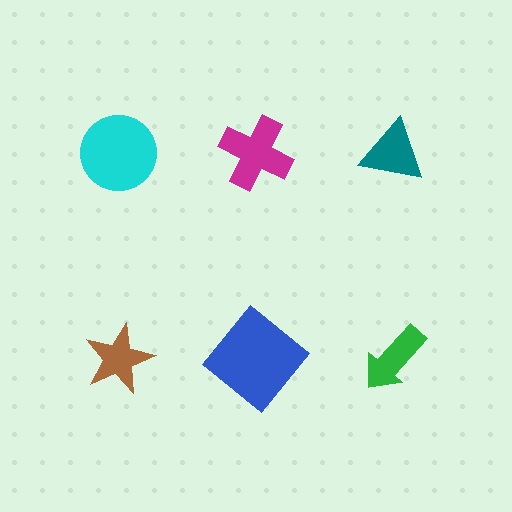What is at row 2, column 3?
A green arrow.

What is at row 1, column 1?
A cyan circle.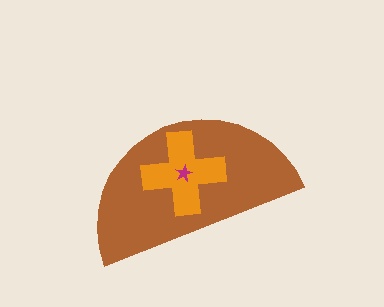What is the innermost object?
The magenta star.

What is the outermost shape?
The brown semicircle.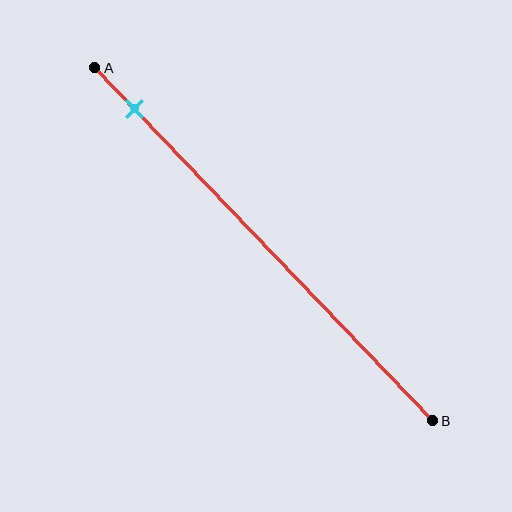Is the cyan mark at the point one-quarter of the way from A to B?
No, the mark is at about 10% from A, not at the 25% one-quarter point.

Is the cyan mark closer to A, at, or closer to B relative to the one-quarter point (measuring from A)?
The cyan mark is closer to point A than the one-quarter point of segment AB.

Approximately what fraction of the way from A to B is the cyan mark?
The cyan mark is approximately 10% of the way from A to B.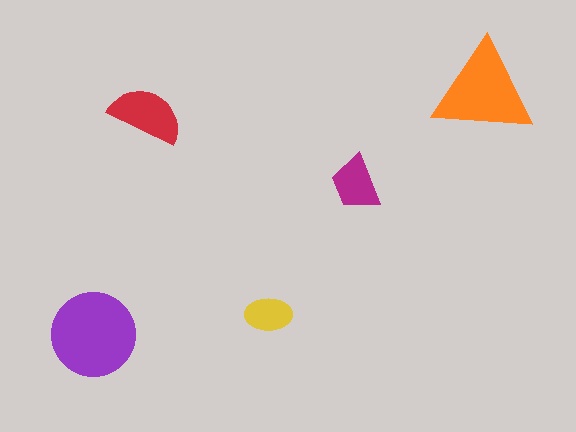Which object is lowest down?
The purple circle is bottommost.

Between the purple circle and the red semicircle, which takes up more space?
The purple circle.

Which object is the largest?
The purple circle.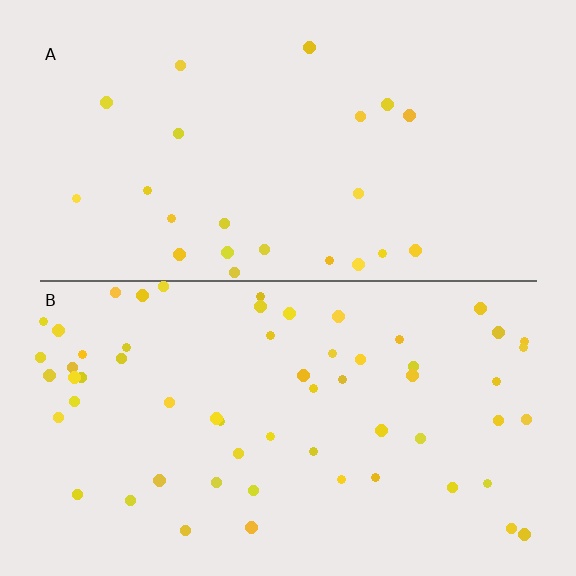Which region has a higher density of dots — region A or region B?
B (the bottom).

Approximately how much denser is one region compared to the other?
Approximately 2.6× — region B over region A.